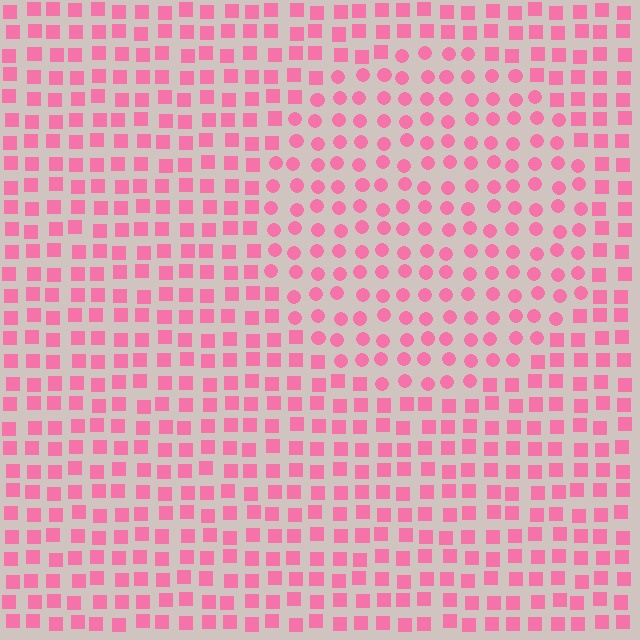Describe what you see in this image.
The image is filled with small pink elements arranged in a uniform grid. A circle-shaped region contains circles, while the surrounding area contains squares. The boundary is defined purely by the change in element shape.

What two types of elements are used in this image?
The image uses circles inside the circle region and squares outside it.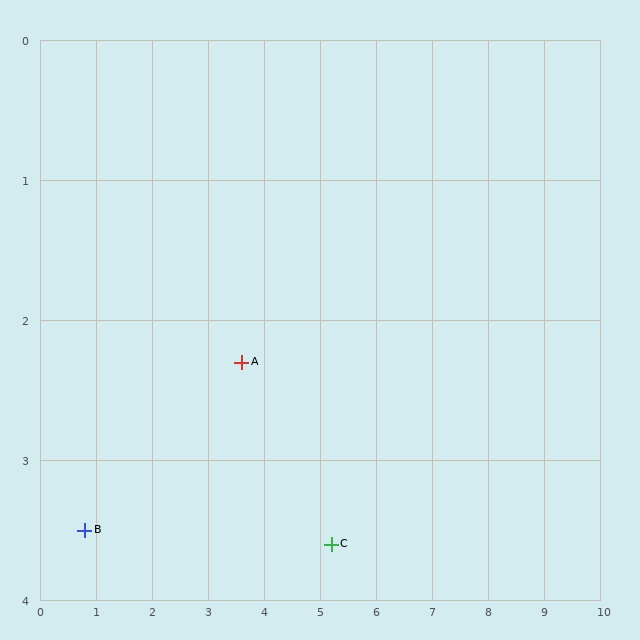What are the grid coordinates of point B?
Point B is at approximately (0.8, 3.5).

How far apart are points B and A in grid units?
Points B and A are about 3.0 grid units apart.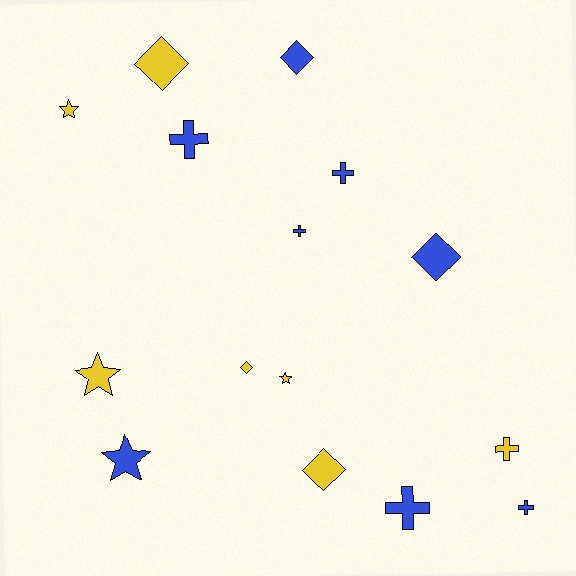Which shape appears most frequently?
Cross, with 6 objects.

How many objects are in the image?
There are 15 objects.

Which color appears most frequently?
Blue, with 8 objects.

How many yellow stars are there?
There are 3 yellow stars.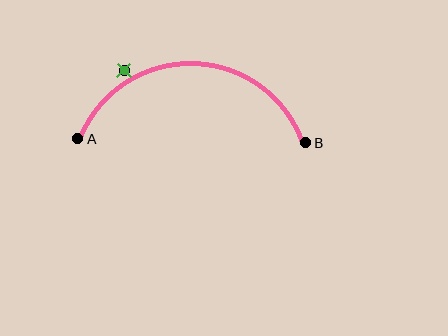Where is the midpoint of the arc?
The arc midpoint is the point on the curve farthest from the straight line joining A and B. It sits above that line.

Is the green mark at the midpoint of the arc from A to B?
No — the green mark does not lie on the arc at all. It sits slightly outside the curve.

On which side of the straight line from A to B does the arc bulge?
The arc bulges above the straight line connecting A and B.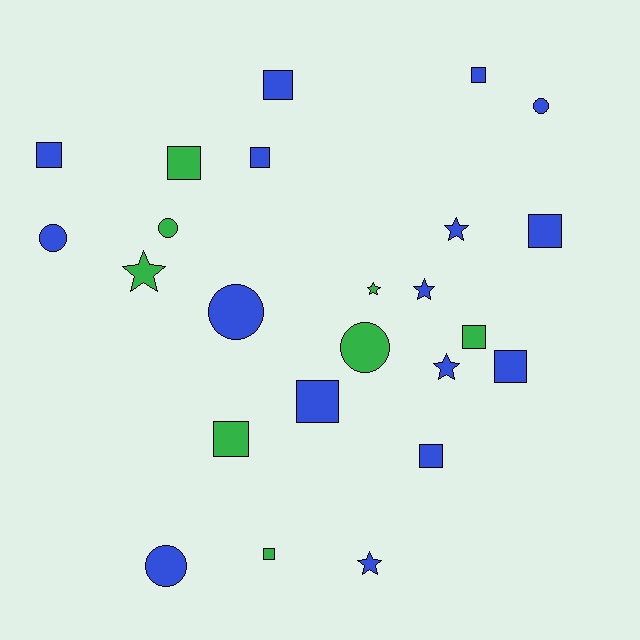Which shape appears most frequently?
Square, with 12 objects.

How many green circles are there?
There are 2 green circles.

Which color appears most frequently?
Blue, with 16 objects.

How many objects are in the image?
There are 24 objects.